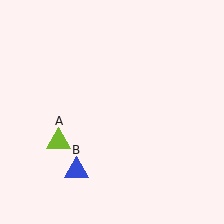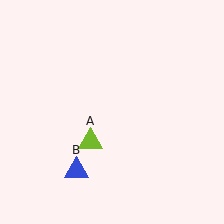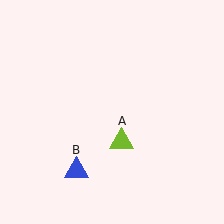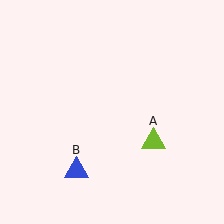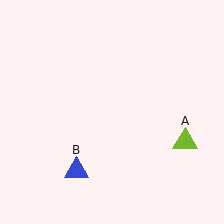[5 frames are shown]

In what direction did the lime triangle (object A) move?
The lime triangle (object A) moved right.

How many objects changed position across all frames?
1 object changed position: lime triangle (object A).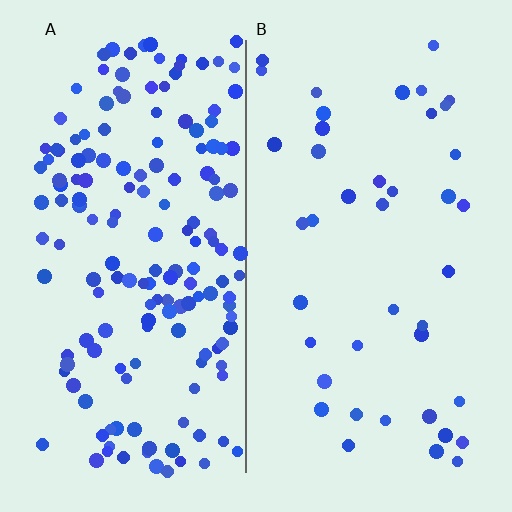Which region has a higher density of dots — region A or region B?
A (the left).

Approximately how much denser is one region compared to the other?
Approximately 4.1× — region A over region B.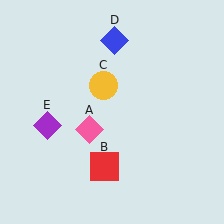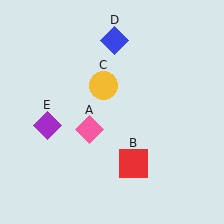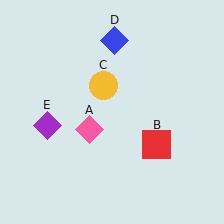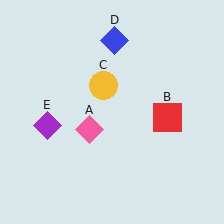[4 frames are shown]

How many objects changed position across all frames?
1 object changed position: red square (object B).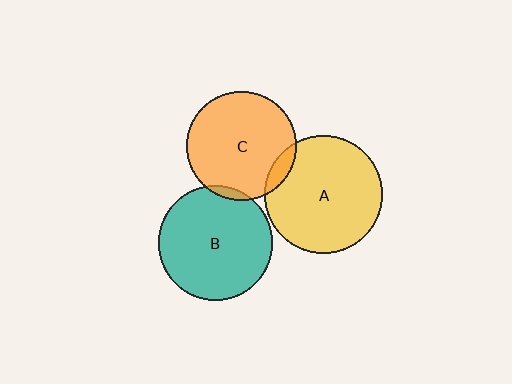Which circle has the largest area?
Circle A (yellow).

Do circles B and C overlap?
Yes.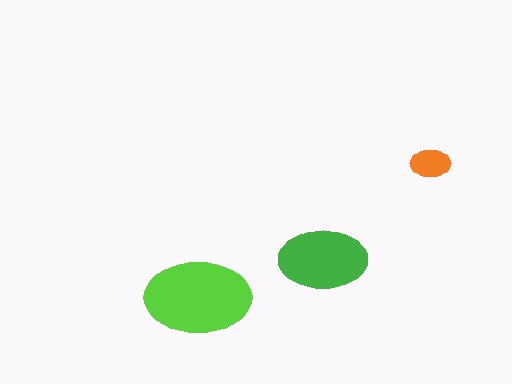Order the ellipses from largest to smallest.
the lime one, the green one, the orange one.